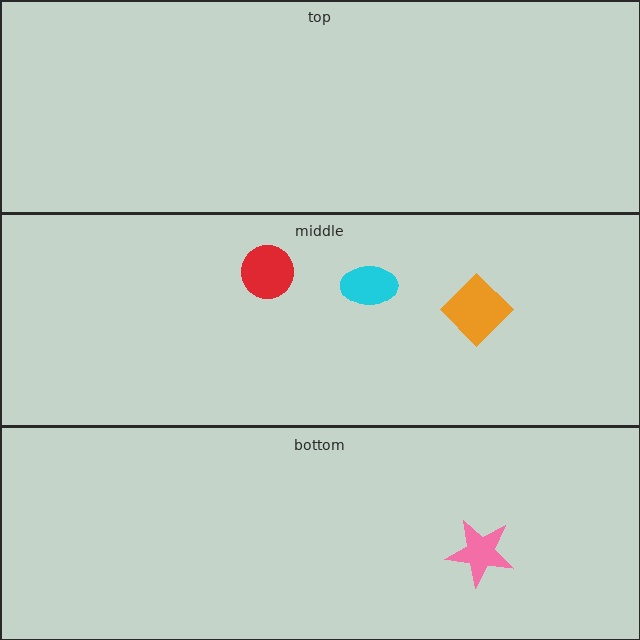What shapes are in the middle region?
The cyan ellipse, the orange diamond, the red circle.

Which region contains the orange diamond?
The middle region.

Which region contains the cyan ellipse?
The middle region.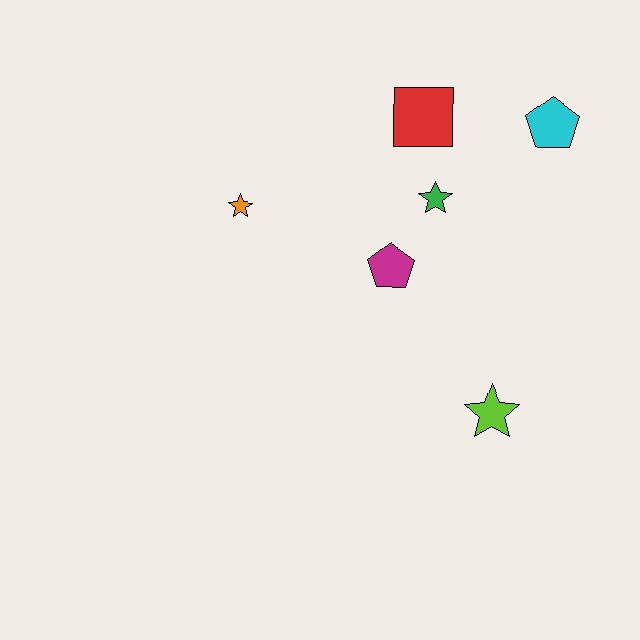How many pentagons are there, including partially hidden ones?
There are 2 pentagons.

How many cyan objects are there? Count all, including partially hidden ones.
There is 1 cyan object.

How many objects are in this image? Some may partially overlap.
There are 6 objects.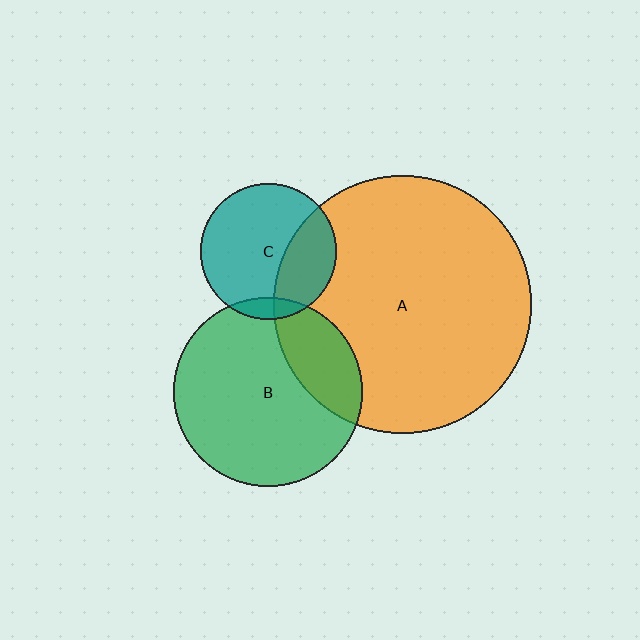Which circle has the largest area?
Circle A (orange).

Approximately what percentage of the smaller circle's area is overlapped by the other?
Approximately 30%.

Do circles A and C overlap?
Yes.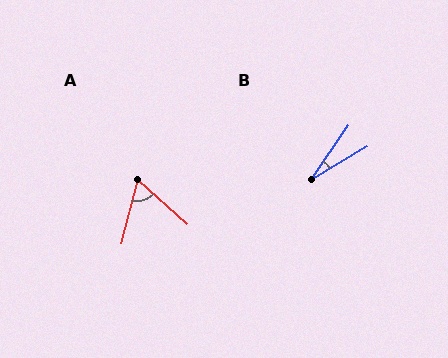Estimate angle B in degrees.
Approximately 25 degrees.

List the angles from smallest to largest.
B (25°), A (62°).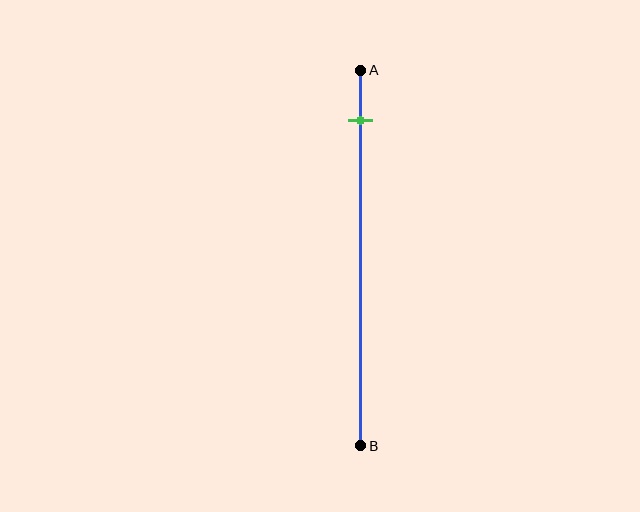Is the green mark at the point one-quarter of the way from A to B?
No, the mark is at about 15% from A, not at the 25% one-quarter point.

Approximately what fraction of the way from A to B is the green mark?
The green mark is approximately 15% of the way from A to B.